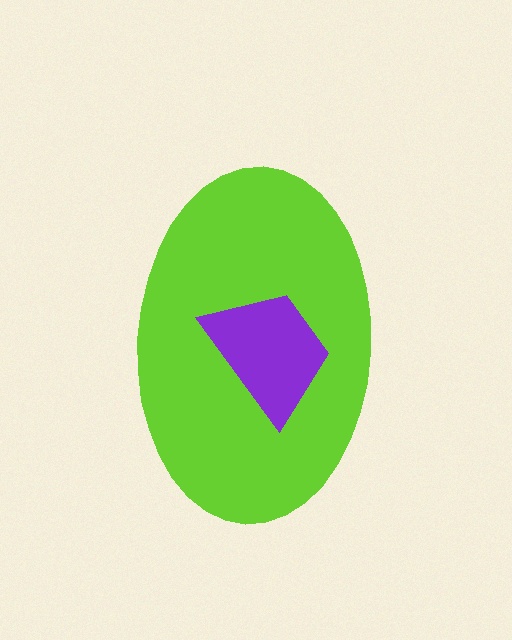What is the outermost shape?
The lime ellipse.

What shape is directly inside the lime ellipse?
The purple trapezoid.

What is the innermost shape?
The purple trapezoid.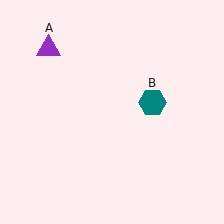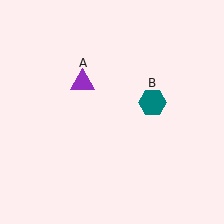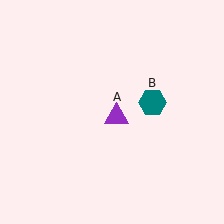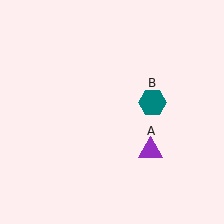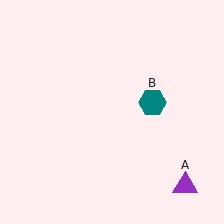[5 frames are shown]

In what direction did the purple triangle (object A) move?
The purple triangle (object A) moved down and to the right.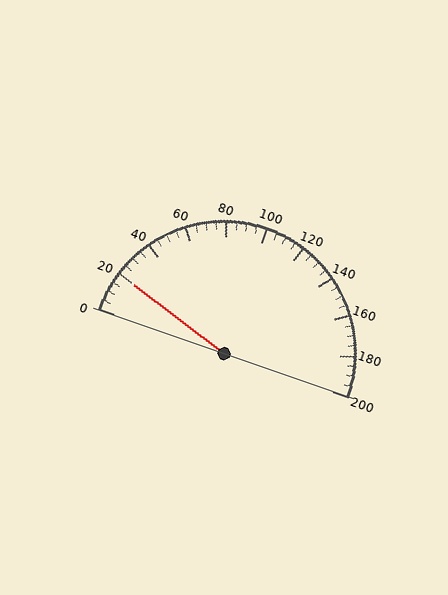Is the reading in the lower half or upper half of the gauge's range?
The reading is in the lower half of the range (0 to 200).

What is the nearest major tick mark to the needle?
The nearest major tick mark is 20.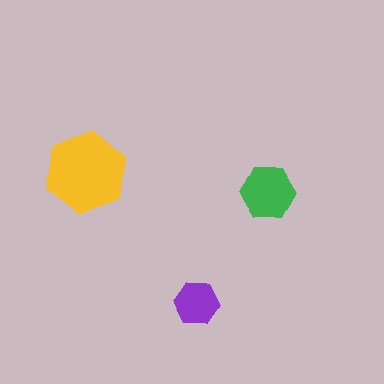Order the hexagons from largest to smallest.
the yellow one, the green one, the purple one.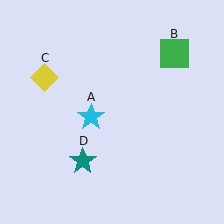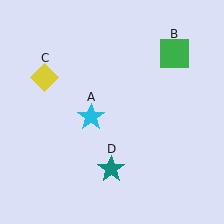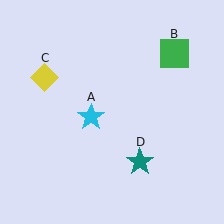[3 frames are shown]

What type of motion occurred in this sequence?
The teal star (object D) rotated counterclockwise around the center of the scene.